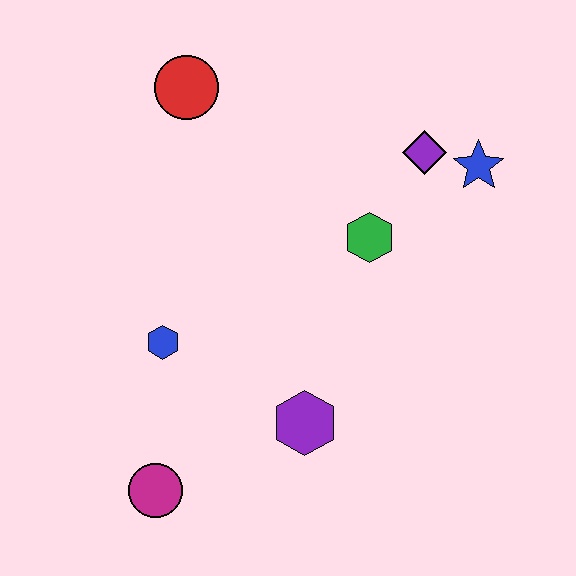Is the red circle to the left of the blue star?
Yes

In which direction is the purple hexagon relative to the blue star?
The purple hexagon is below the blue star.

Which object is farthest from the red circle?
The magenta circle is farthest from the red circle.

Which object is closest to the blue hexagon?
The magenta circle is closest to the blue hexagon.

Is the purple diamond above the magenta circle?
Yes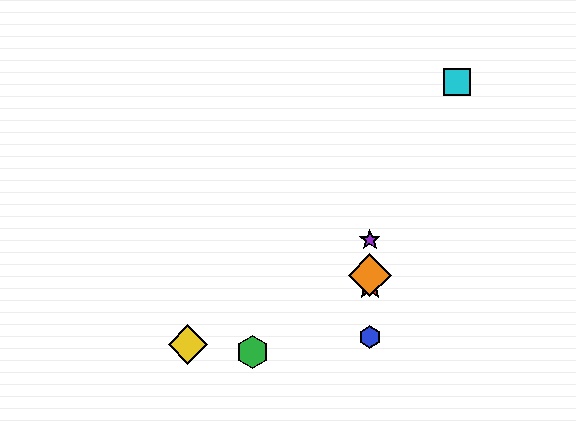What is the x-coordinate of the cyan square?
The cyan square is at x≈457.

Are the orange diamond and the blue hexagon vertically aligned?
Yes, both are at x≈370.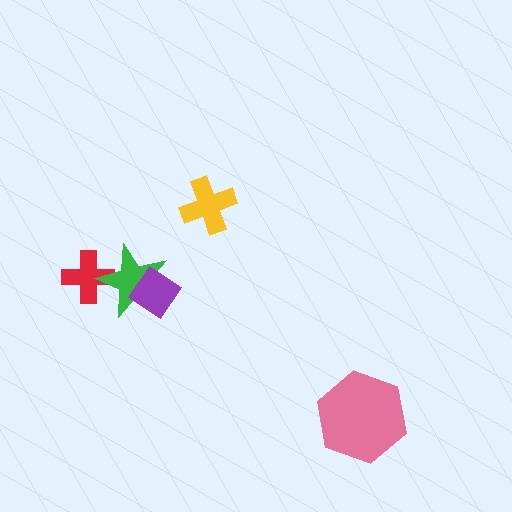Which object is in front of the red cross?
The green star is in front of the red cross.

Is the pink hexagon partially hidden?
No, no other shape covers it.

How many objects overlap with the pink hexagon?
0 objects overlap with the pink hexagon.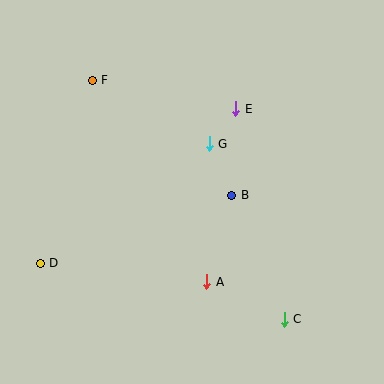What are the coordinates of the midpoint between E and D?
The midpoint between E and D is at (138, 186).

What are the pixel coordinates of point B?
Point B is at (232, 195).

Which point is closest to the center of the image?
Point B at (232, 195) is closest to the center.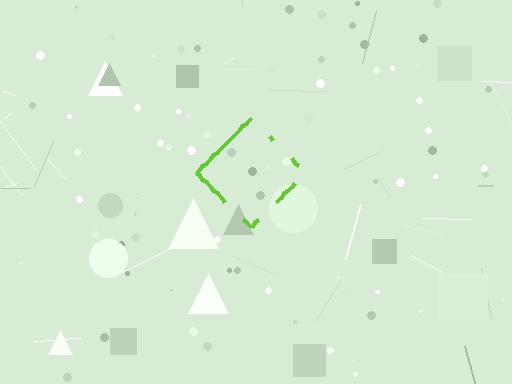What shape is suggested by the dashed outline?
The dashed outline suggests a diamond.